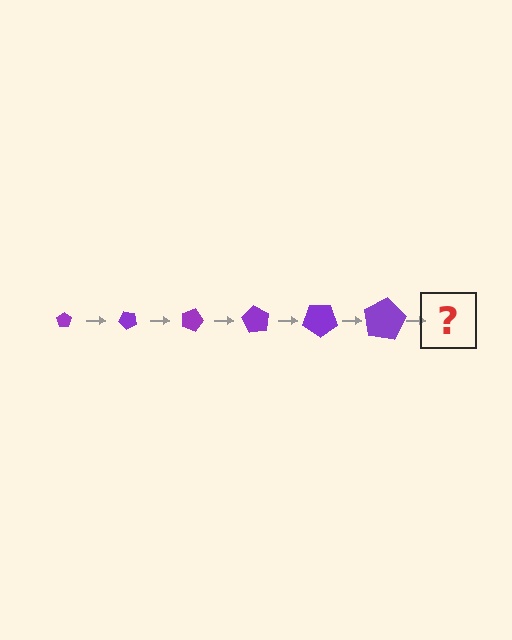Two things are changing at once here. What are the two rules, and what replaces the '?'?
The two rules are that the pentagon grows larger each step and it rotates 45 degrees each step. The '?' should be a pentagon, larger than the previous one and rotated 270 degrees from the start.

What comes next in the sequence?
The next element should be a pentagon, larger than the previous one and rotated 270 degrees from the start.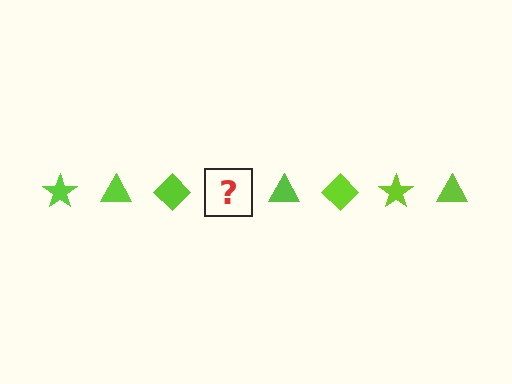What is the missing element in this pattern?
The missing element is a lime star.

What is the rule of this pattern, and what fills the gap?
The rule is that the pattern cycles through star, triangle, diamond shapes in lime. The gap should be filled with a lime star.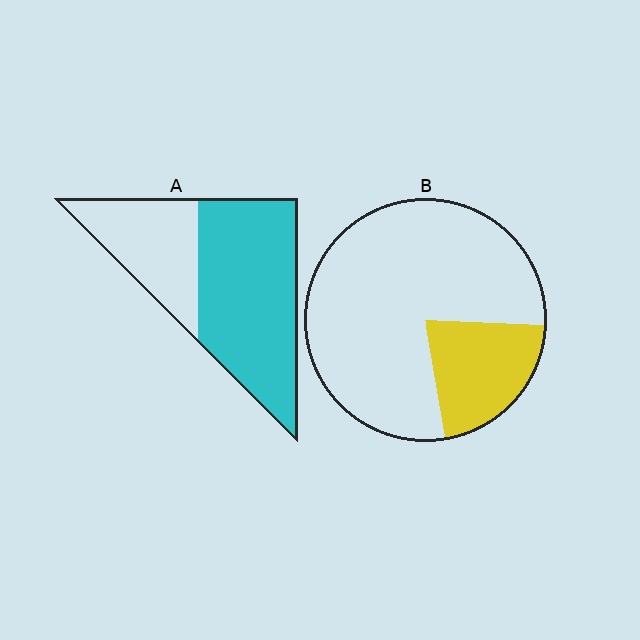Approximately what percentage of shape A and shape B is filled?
A is approximately 65% and B is approximately 20%.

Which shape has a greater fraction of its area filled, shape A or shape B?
Shape A.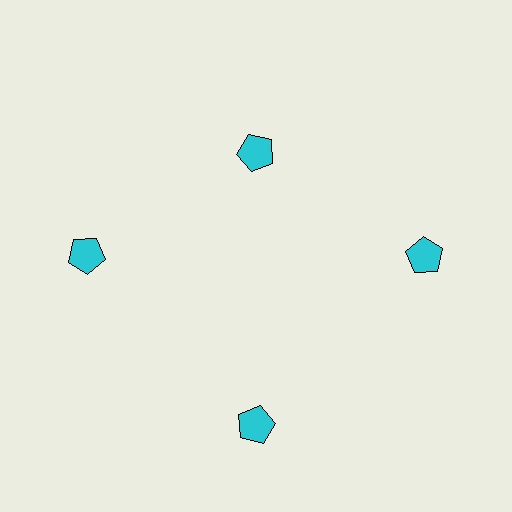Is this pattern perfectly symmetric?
No. The 4 cyan pentagons are arranged in a ring, but one element near the 12 o'clock position is pulled inward toward the center, breaking the 4-fold rotational symmetry.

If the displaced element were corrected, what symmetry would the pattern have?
It would have 4-fold rotational symmetry — the pattern would map onto itself every 90 degrees.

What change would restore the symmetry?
The symmetry would be restored by moving it outward, back onto the ring so that all 4 pentagons sit at equal angles and equal distance from the center.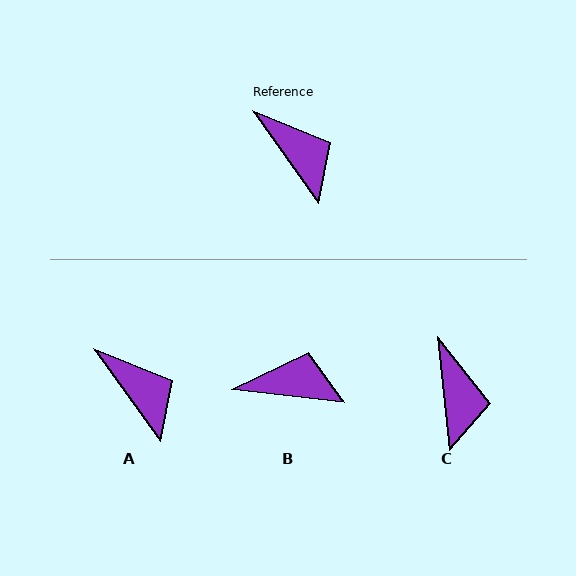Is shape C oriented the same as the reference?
No, it is off by about 30 degrees.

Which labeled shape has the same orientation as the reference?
A.